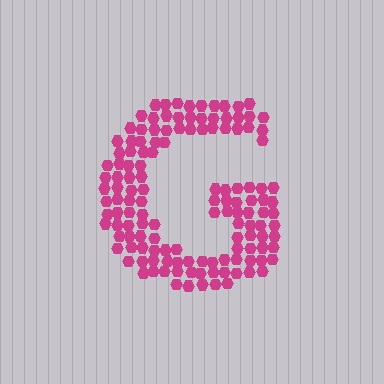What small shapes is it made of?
It is made of small hexagons.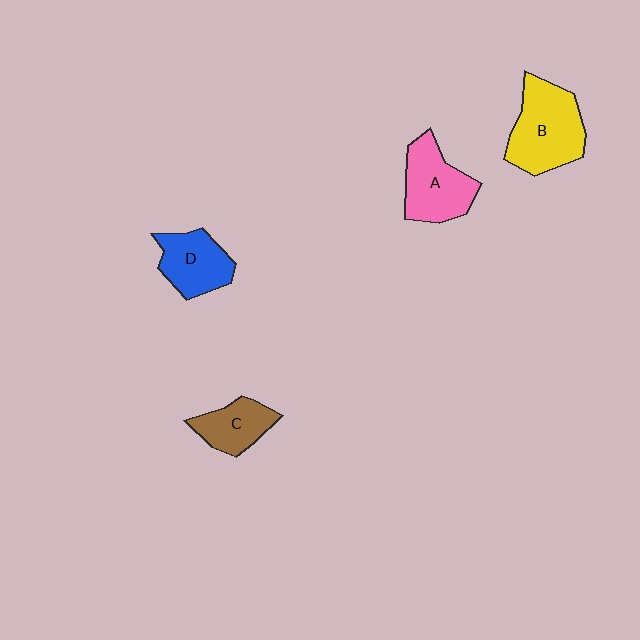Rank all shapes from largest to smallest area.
From largest to smallest: B (yellow), A (pink), D (blue), C (brown).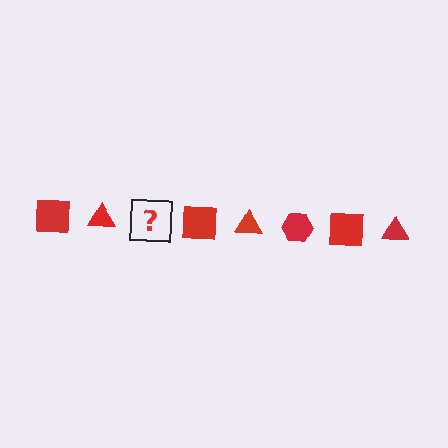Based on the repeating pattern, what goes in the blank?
The blank should be a red hexagon.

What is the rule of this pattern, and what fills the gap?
The rule is that the pattern cycles through square, triangle, hexagon shapes in red. The gap should be filled with a red hexagon.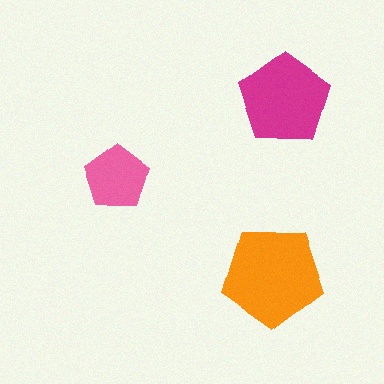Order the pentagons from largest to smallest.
the orange one, the magenta one, the pink one.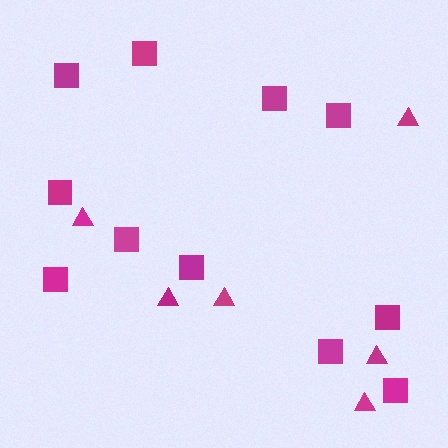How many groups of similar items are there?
There are 2 groups: one group of squares (11) and one group of triangles (6).